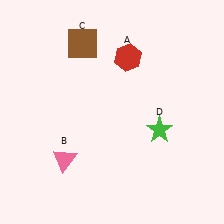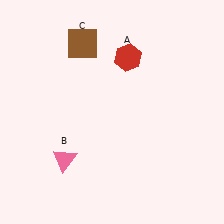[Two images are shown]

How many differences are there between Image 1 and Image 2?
There is 1 difference between the two images.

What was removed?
The green star (D) was removed in Image 2.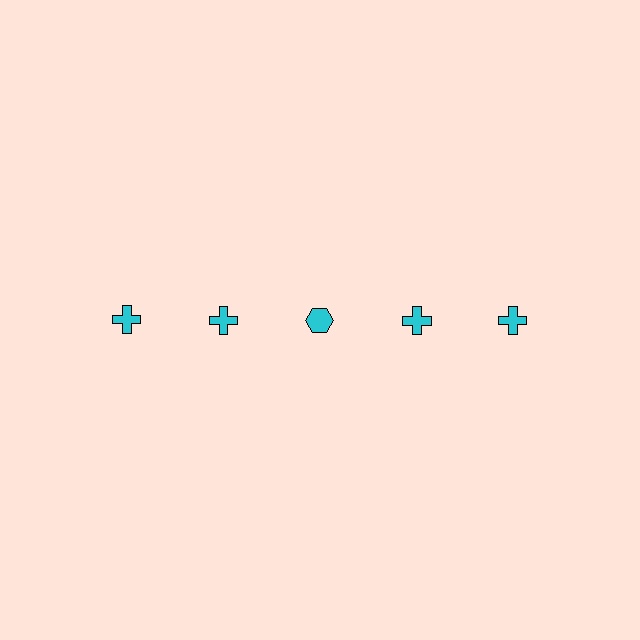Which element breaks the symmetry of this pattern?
The cyan hexagon in the top row, center column breaks the symmetry. All other shapes are cyan crosses.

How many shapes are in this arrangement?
There are 5 shapes arranged in a grid pattern.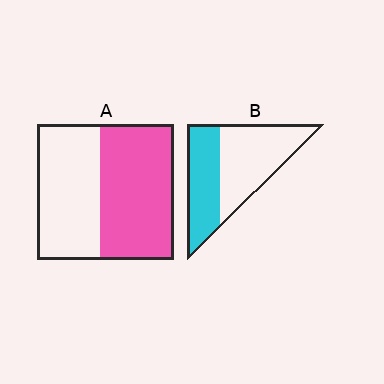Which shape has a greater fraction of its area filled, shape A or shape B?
Shape A.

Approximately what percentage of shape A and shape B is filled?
A is approximately 55% and B is approximately 40%.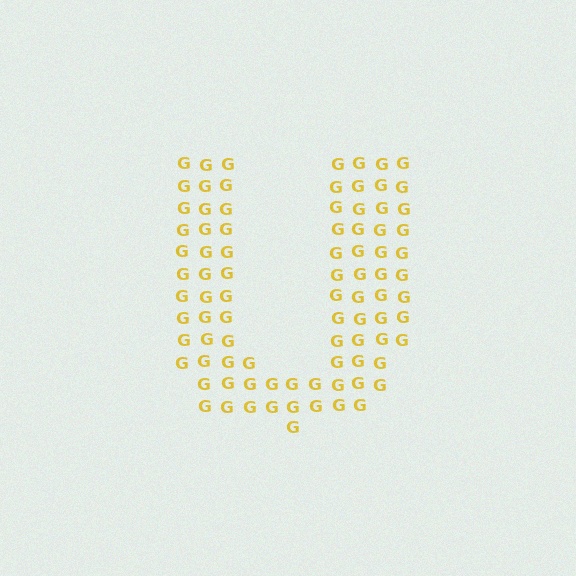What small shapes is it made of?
It is made of small letter G's.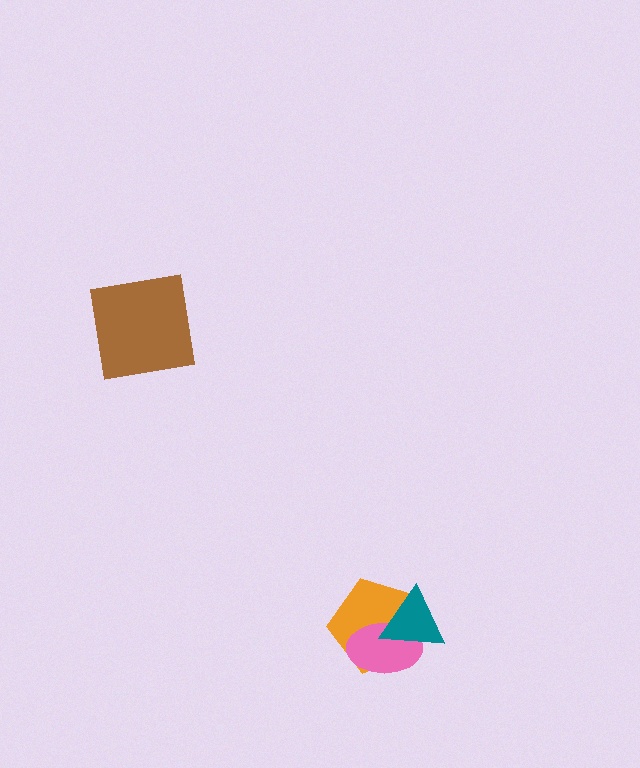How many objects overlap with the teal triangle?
2 objects overlap with the teal triangle.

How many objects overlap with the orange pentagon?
2 objects overlap with the orange pentagon.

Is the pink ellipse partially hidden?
Yes, it is partially covered by another shape.